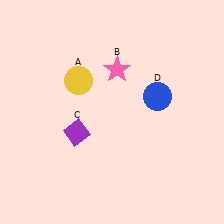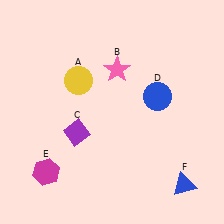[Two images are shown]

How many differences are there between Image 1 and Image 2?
There are 2 differences between the two images.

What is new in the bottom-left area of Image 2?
A magenta hexagon (E) was added in the bottom-left area of Image 2.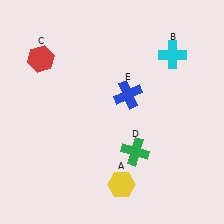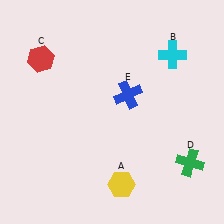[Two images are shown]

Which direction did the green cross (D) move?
The green cross (D) moved right.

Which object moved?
The green cross (D) moved right.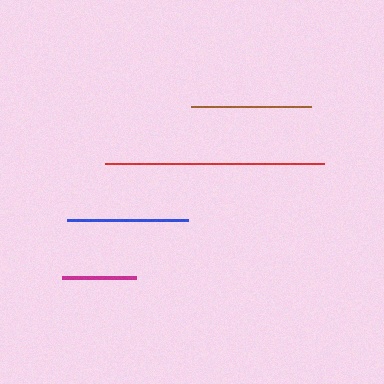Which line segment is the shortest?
The magenta line is the shortest at approximately 74 pixels.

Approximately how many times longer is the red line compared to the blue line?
The red line is approximately 1.8 times the length of the blue line.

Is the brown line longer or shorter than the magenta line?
The brown line is longer than the magenta line.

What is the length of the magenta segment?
The magenta segment is approximately 74 pixels long.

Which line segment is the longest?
The red line is the longest at approximately 219 pixels.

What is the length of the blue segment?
The blue segment is approximately 122 pixels long.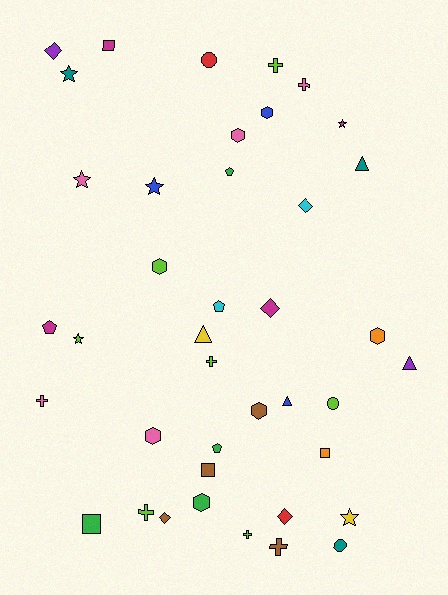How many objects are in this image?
There are 40 objects.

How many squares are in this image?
There are 4 squares.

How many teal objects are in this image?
There are 3 teal objects.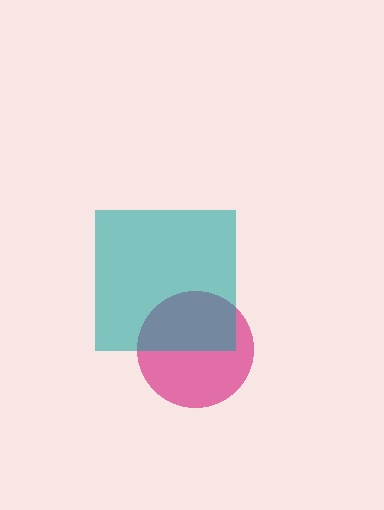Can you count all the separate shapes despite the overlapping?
Yes, there are 2 separate shapes.